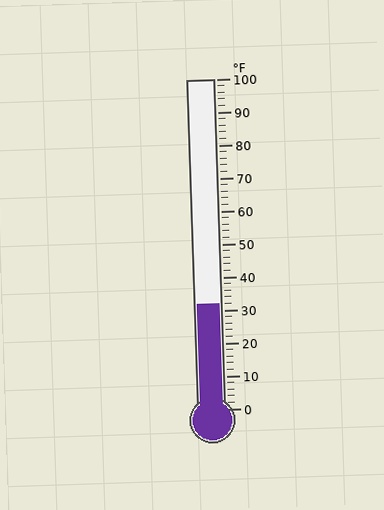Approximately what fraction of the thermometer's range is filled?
The thermometer is filled to approximately 30% of its range.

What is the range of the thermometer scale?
The thermometer scale ranges from 0°F to 100°F.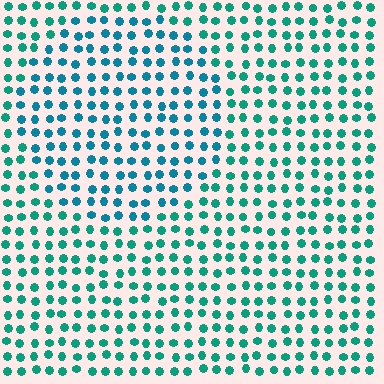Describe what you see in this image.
The image is filled with small teal elements in a uniform arrangement. A circle-shaped region is visible where the elements are tinted to a slightly different hue, forming a subtle color boundary.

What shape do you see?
I see a circle.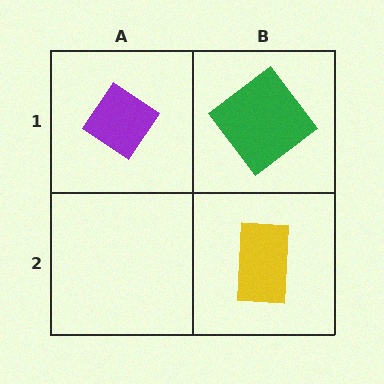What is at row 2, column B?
A yellow rectangle.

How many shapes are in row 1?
2 shapes.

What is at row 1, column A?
A purple diamond.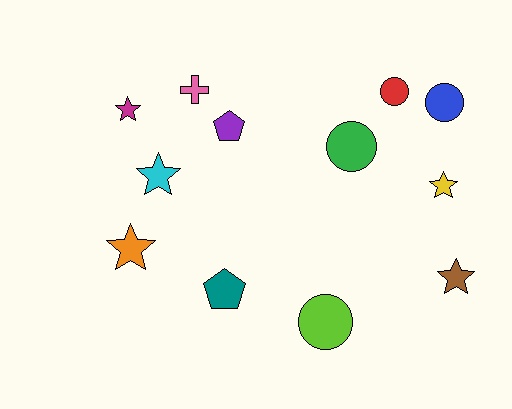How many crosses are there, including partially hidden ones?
There is 1 cross.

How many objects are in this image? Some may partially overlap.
There are 12 objects.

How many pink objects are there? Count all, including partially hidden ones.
There is 1 pink object.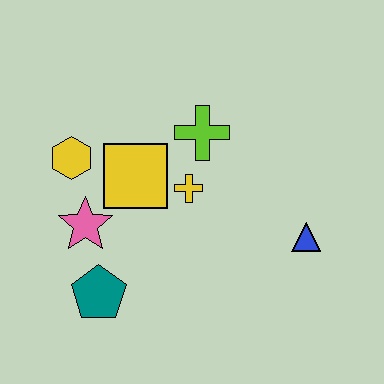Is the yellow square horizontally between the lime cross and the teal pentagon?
Yes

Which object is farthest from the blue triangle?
The yellow hexagon is farthest from the blue triangle.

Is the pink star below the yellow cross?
Yes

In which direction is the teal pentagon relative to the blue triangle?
The teal pentagon is to the left of the blue triangle.